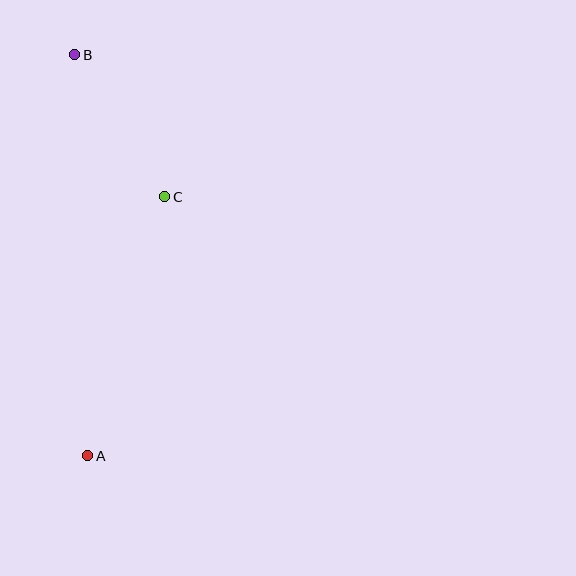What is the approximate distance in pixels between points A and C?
The distance between A and C is approximately 270 pixels.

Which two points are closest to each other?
Points B and C are closest to each other.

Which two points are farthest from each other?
Points A and B are farthest from each other.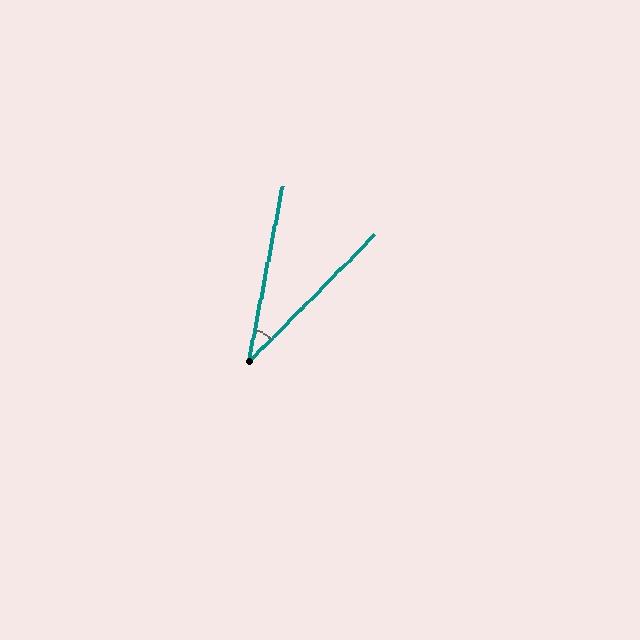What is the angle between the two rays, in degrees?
Approximately 34 degrees.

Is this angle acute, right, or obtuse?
It is acute.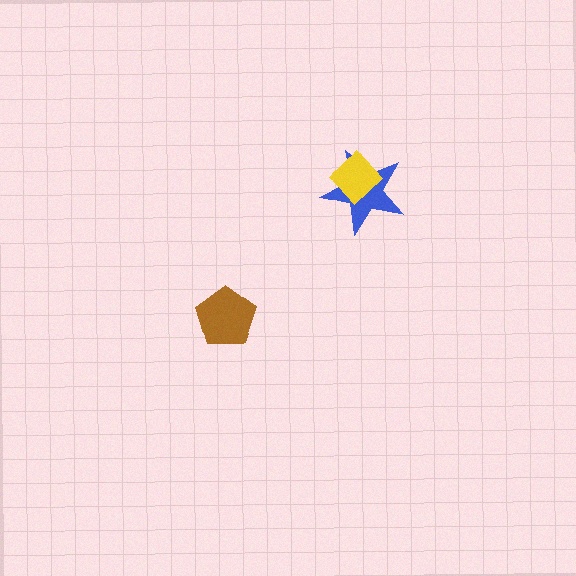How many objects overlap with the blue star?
1 object overlaps with the blue star.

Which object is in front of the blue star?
The yellow diamond is in front of the blue star.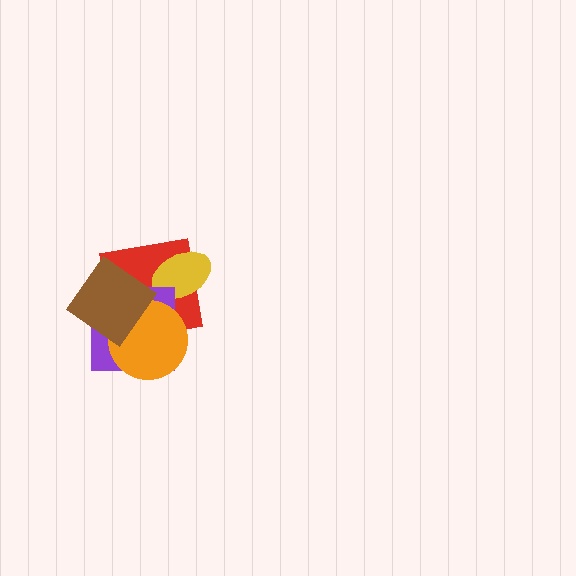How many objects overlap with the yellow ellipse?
1 object overlaps with the yellow ellipse.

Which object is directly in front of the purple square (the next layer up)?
The orange circle is directly in front of the purple square.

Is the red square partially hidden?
Yes, it is partially covered by another shape.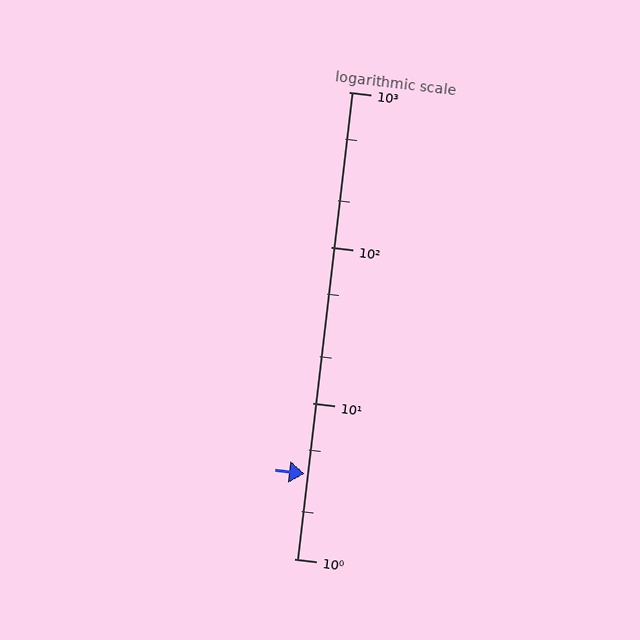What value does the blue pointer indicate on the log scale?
The pointer indicates approximately 3.5.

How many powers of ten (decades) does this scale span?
The scale spans 3 decades, from 1 to 1000.